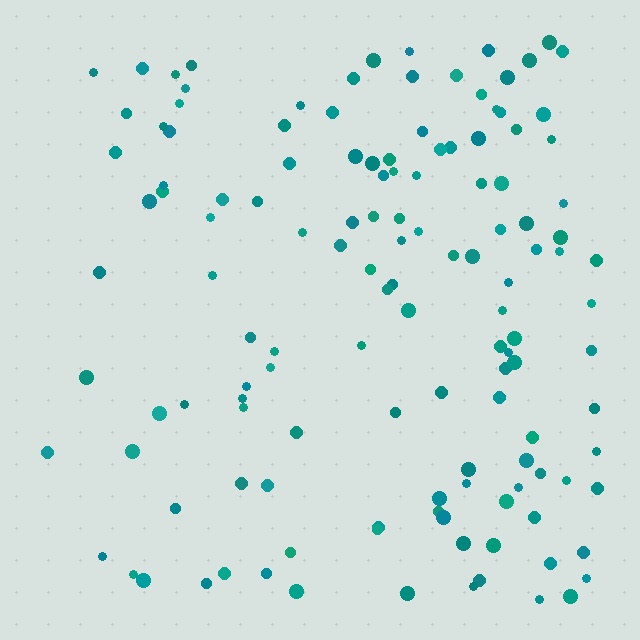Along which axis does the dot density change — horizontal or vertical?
Horizontal.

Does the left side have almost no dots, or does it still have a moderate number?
Still a moderate number, just noticeably fewer than the right.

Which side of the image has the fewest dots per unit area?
The left.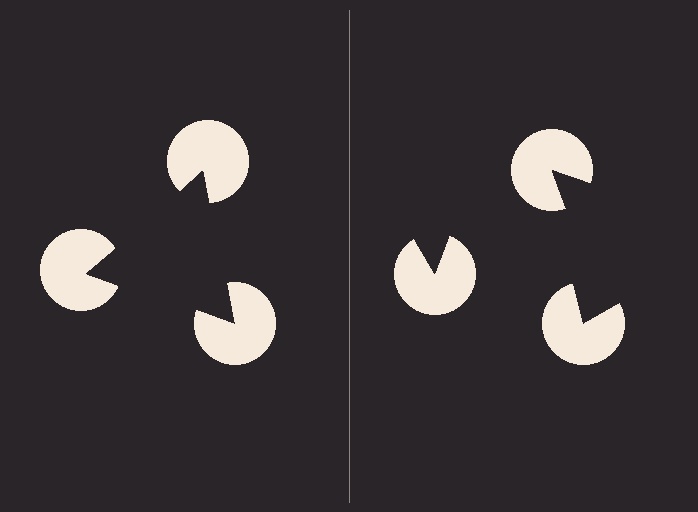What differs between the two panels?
The pac-man discs are positioned identically on both sides; only the wedge orientations differ. On the left they align to a triangle; on the right they are misaligned.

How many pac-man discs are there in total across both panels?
6 — 3 on each side.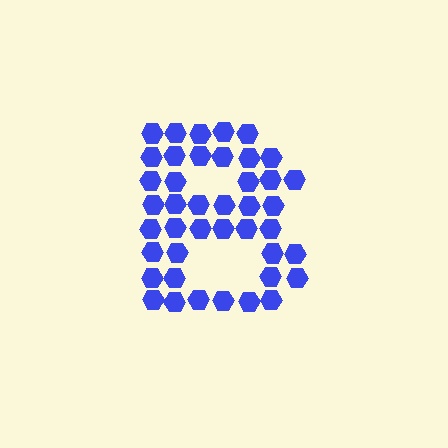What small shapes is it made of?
It is made of small hexagons.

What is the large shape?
The large shape is the letter B.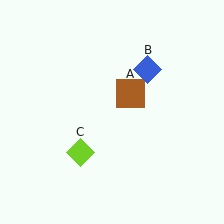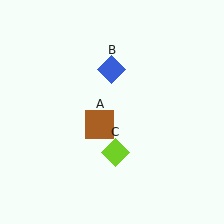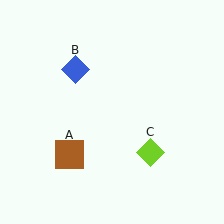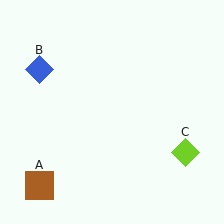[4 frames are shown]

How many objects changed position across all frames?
3 objects changed position: brown square (object A), blue diamond (object B), lime diamond (object C).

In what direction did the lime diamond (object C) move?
The lime diamond (object C) moved right.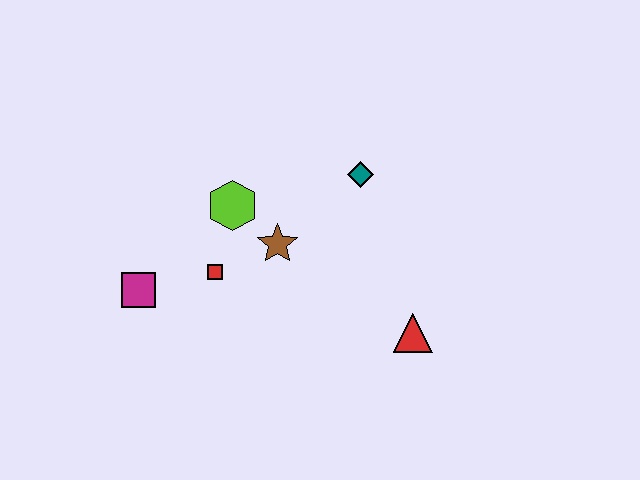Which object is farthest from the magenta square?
The red triangle is farthest from the magenta square.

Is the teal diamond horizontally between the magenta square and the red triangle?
Yes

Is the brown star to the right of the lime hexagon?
Yes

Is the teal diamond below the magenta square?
No